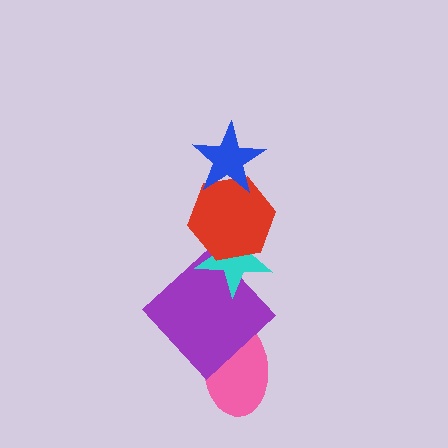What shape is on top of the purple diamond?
The cyan star is on top of the purple diamond.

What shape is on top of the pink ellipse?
The purple diamond is on top of the pink ellipse.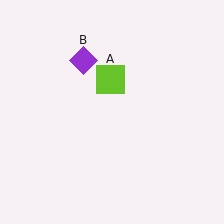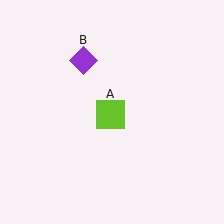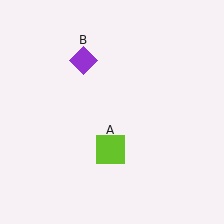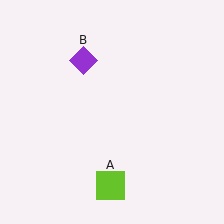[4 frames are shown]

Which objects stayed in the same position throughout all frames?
Purple diamond (object B) remained stationary.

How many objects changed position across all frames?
1 object changed position: lime square (object A).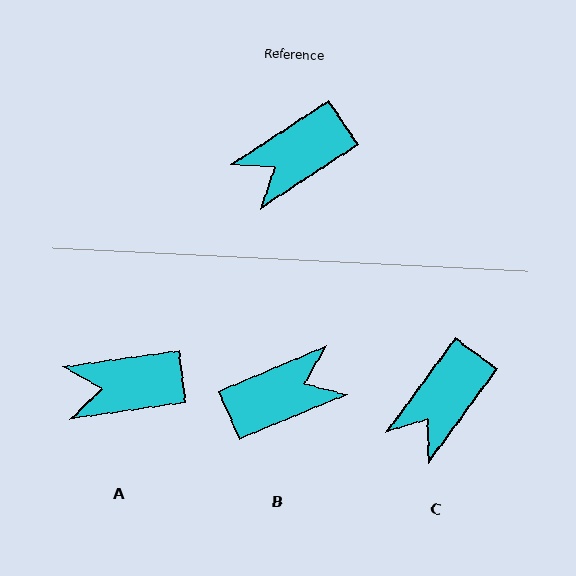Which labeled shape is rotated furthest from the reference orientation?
B, about 170 degrees away.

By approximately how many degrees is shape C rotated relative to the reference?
Approximately 21 degrees counter-clockwise.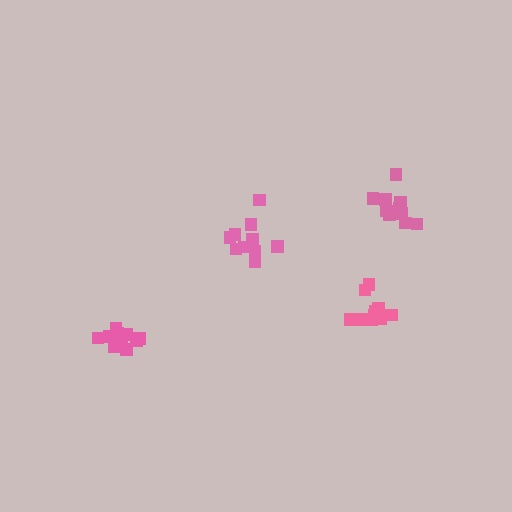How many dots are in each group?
Group 1: 11 dots, Group 2: 10 dots, Group 3: 11 dots, Group 4: 10 dots (42 total).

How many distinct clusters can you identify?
There are 4 distinct clusters.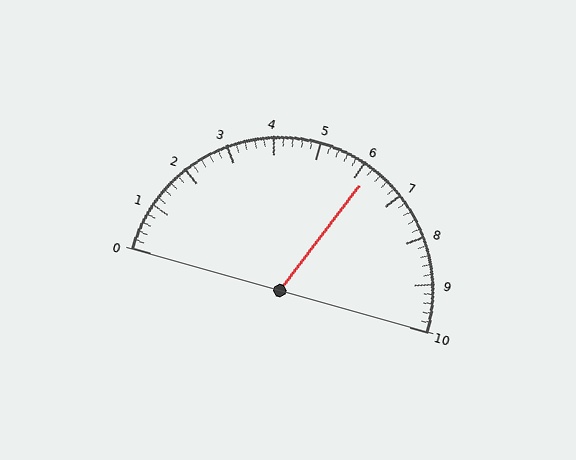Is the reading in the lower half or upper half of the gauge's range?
The reading is in the upper half of the range (0 to 10).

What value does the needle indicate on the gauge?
The needle indicates approximately 6.2.